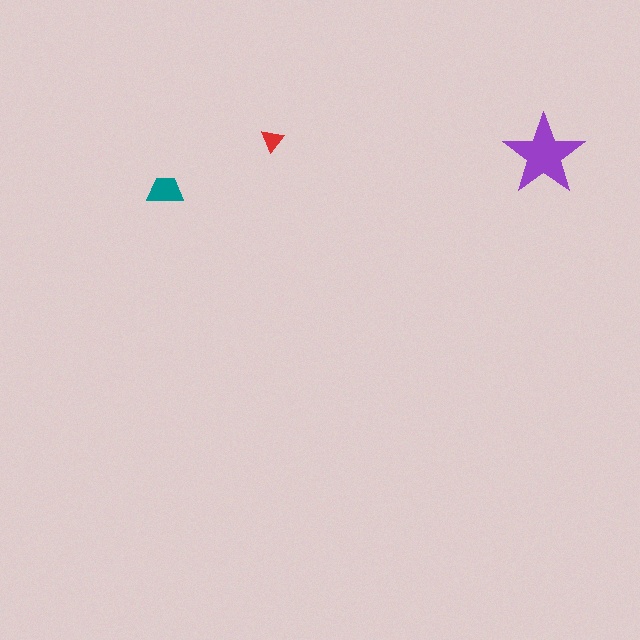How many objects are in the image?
There are 3 objects in the image.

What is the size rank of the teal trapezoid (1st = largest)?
2nd.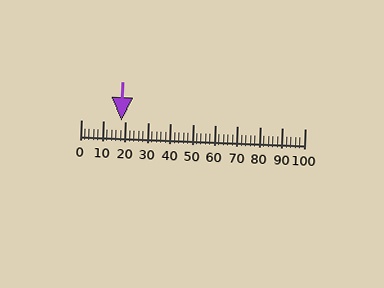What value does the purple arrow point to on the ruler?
The purple arrow points to approximately 18.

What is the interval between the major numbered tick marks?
The major tick marks are spaced 10 units apart.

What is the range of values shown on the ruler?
The ruler shows values from 0 to 100.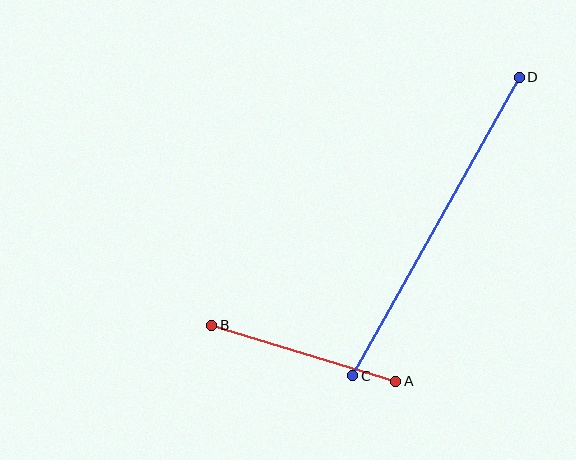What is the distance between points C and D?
The distance is approximately 342 pixels.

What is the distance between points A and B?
The distance is approximately 192 pixels.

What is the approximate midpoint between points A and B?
The midpoint is at approximately (304, 353) pixels.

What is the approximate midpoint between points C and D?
The midpoint is at approximately (436, 226) pixels.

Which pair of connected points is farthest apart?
Points C and D are farthest apart.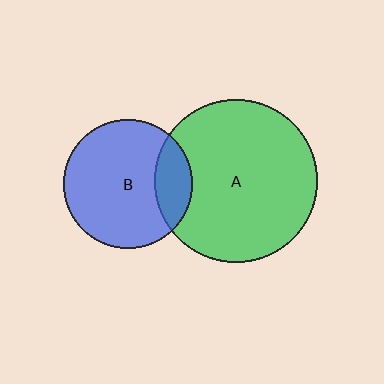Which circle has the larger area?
Circle A (green).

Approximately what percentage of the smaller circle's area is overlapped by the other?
Approximately 20%.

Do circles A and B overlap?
Yes.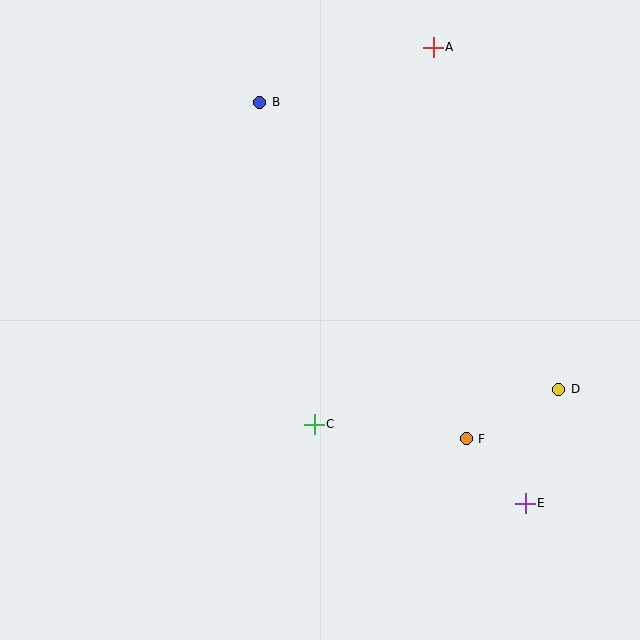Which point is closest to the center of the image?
Point C at (314, 424) is closest to the center.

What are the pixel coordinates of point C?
Point C is at (314, 424).